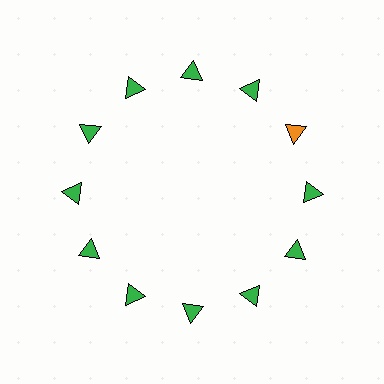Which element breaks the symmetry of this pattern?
The orange triangle at roughly the 2 o'clock position breaks the symmetry. All other shapes are green triangles.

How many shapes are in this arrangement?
There are 12 shapes arranged in a ring pattern.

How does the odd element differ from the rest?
It has a different color: orange instead of green.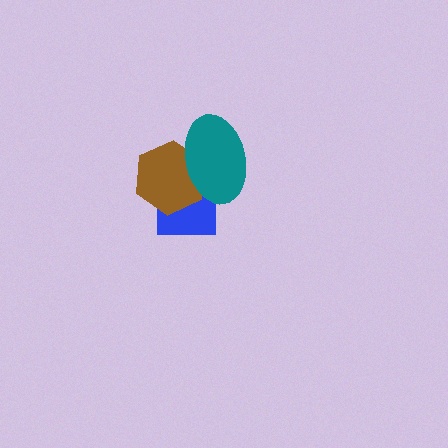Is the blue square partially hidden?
Yes, it is partially covered by another shape.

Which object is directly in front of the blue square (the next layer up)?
The brown hexagon is directly in front of the blue square.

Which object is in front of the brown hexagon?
The teal ellipse is in front of the brown hexagon.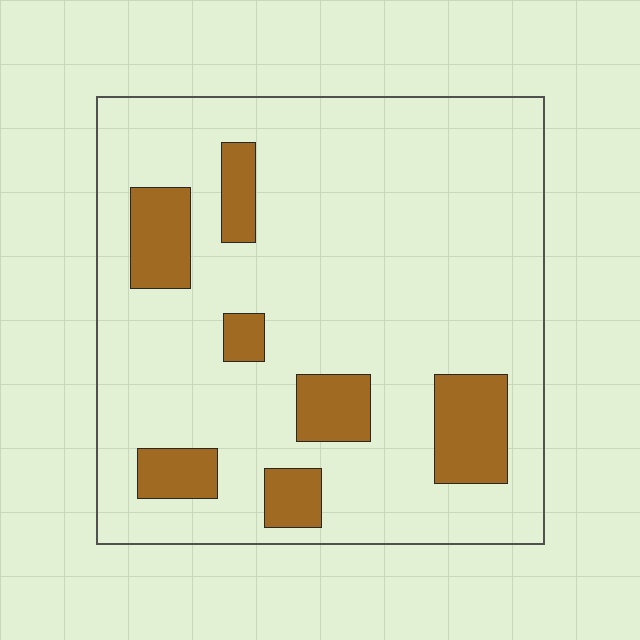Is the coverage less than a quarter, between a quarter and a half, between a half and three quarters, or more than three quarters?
Less than a quarter.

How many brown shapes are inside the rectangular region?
7.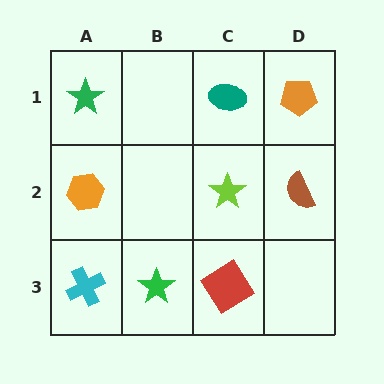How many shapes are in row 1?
3 shapes.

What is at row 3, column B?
A green star.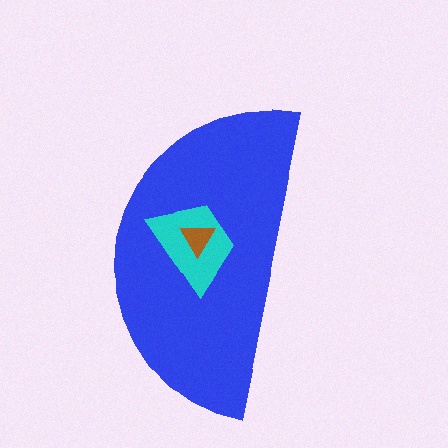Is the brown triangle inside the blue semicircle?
Yes.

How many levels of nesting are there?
3.